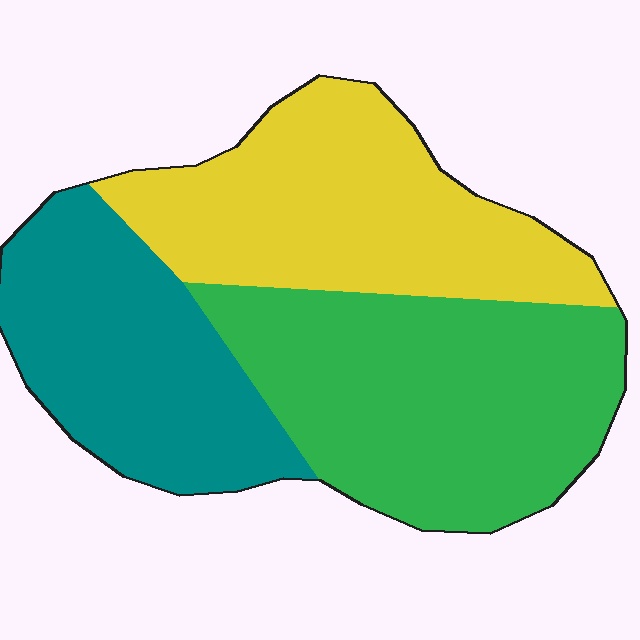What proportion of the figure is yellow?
Yellow takes up between a quarter and a half of the figure.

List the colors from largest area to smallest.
From largest to smallest: green, yellow, teal.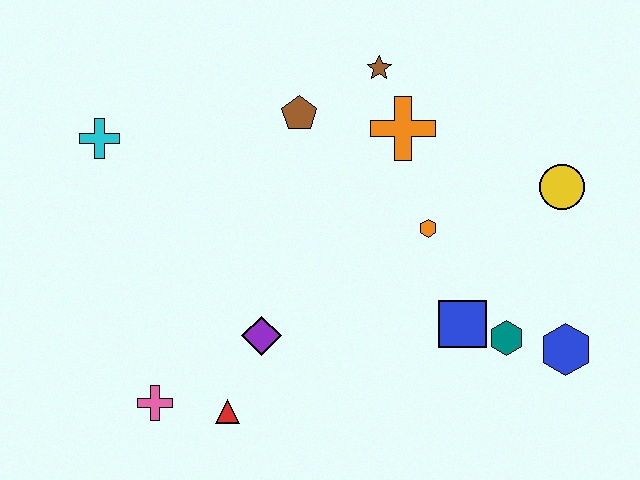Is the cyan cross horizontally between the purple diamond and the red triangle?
No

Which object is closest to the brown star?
The orange cross is closest to the brown star.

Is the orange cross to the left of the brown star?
No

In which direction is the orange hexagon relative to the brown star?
The orange hexagon is below the brown star.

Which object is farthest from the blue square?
The cyan cross is farthest from the blue square.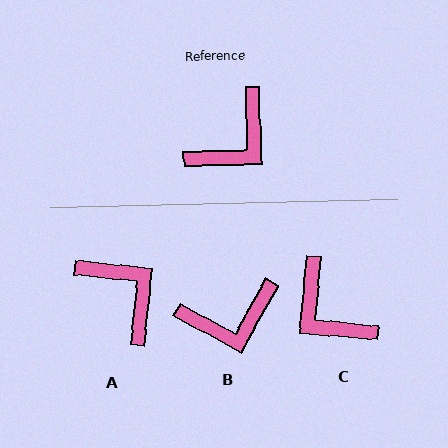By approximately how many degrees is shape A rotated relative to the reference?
Approximately 82 degrees counter-clockwise.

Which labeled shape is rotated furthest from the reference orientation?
C, about 97 degrees away.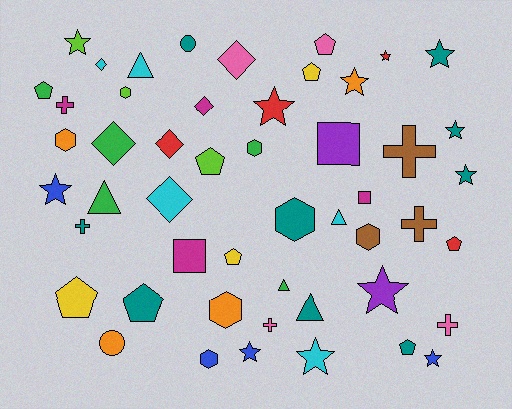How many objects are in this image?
There are 50 objects.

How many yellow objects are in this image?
There are 3 yellow objects.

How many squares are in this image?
There are 3 squares.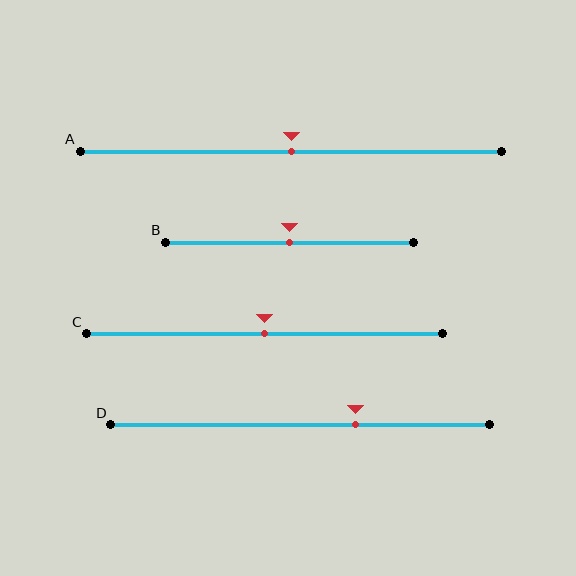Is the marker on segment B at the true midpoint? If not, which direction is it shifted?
Yes, the marker on segment B is at the true midpoint.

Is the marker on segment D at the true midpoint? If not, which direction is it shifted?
No, the marker on segment D is shifted to the right by about 15% of the segment length.